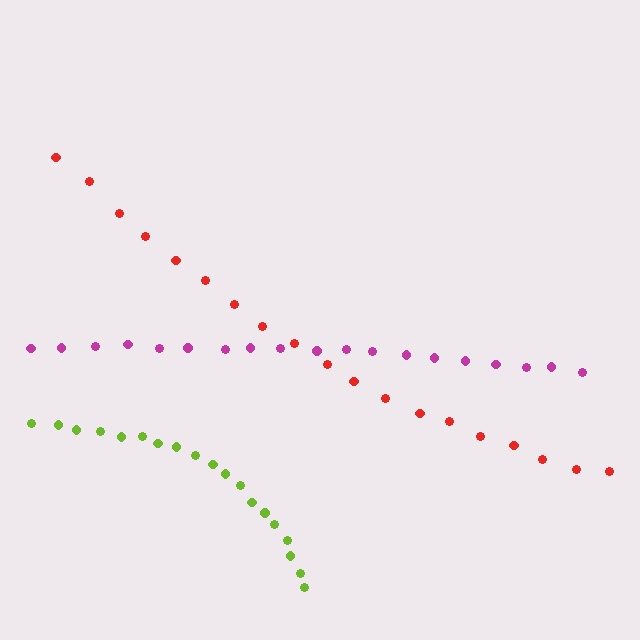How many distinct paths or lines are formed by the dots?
There are 3 distinct paths.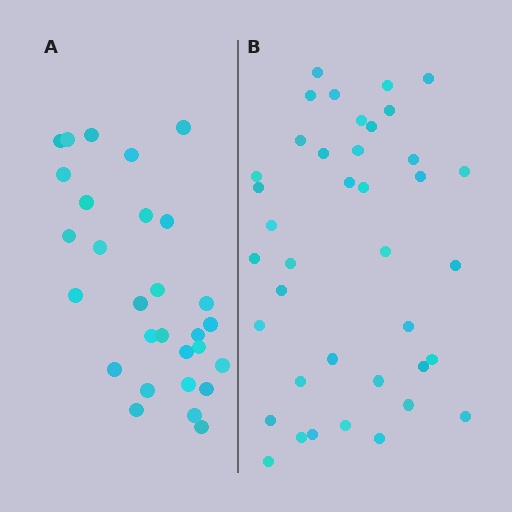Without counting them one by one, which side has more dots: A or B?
Region B (the right region) has more dots.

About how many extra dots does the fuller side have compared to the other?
Region B has roughly 10 or so more dots than region A.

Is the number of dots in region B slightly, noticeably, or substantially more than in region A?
Region B has noticeably more, but not dramatically so. The ratio is roughly 1.3 to 1.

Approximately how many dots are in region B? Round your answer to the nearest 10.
About 40 dots. (The exact count is 39, which rounds to 40.)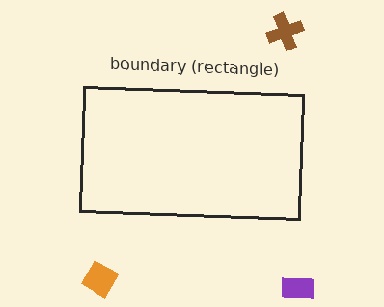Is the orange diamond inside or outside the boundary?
Outside.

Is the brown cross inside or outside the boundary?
Outside.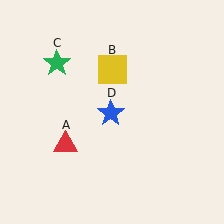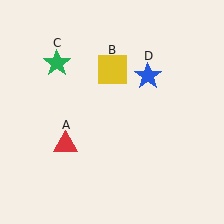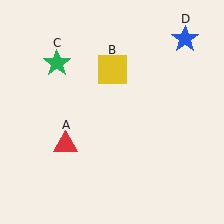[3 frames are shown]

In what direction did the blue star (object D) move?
The blue star (object D) moved up and to the right.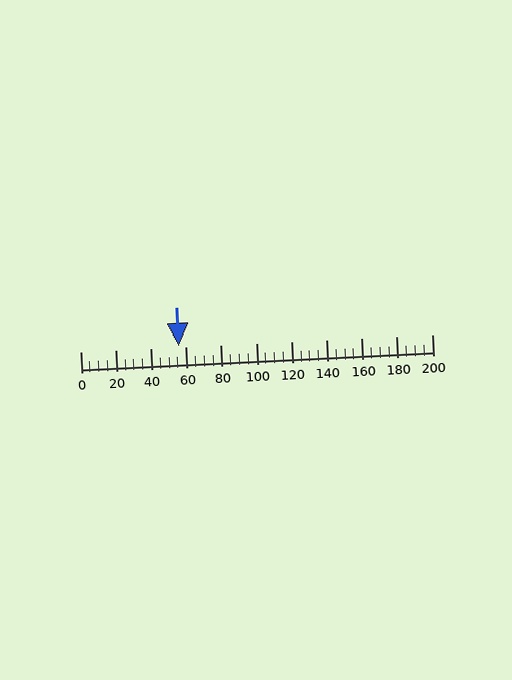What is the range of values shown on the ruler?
The ruler shows values from 0 to 200.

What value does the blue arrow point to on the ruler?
The blue arrow points to approximately 56.